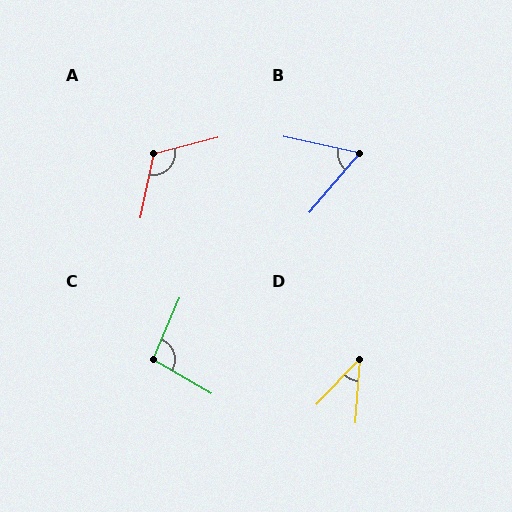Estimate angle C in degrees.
Approximately 97 degrees.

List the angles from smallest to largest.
D (39°), B (62°), C (97°), A (117°).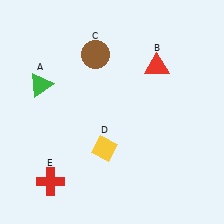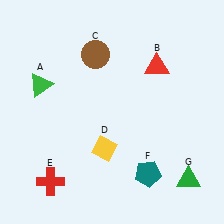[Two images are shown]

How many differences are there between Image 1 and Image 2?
There are 2 differences between the two images.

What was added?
A teal pentagon (F), a green triangle (G) were added in Image 2.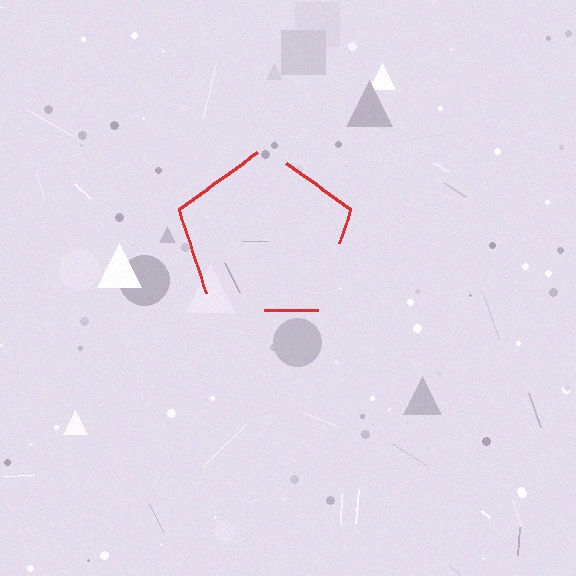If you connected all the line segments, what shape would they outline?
They would outline a pentagon.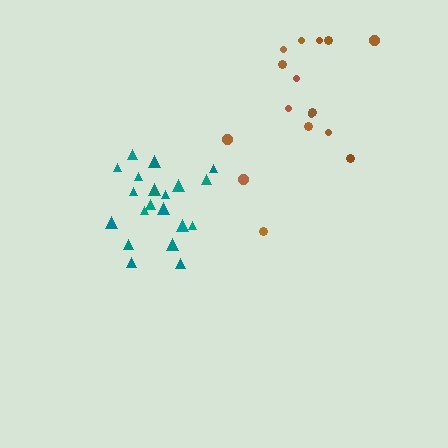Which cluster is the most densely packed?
Teal.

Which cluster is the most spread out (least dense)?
Brown.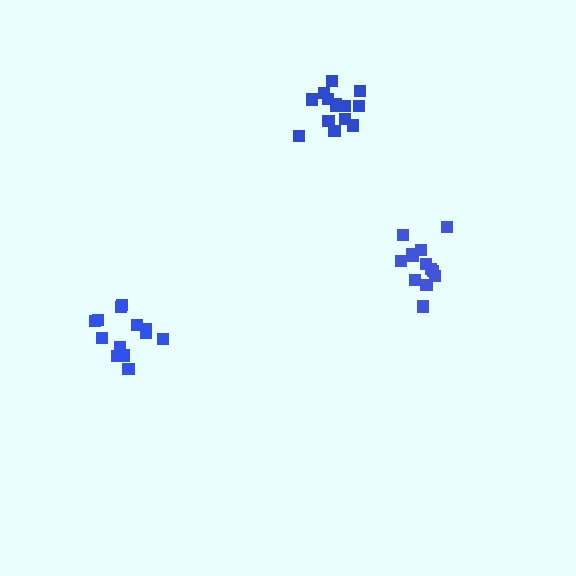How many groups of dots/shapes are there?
There are 3 groups.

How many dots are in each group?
Group 1: 13 dots, Group 2: 13 dots, Group 3: 14 dots (40 total).